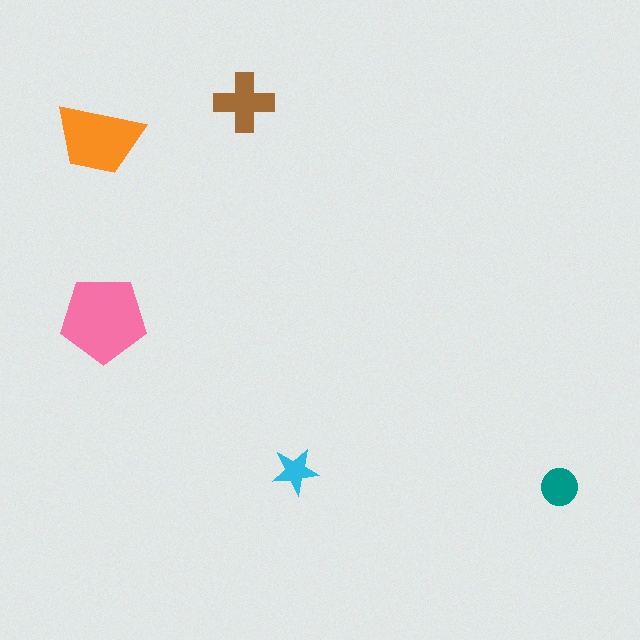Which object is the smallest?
The cyan star.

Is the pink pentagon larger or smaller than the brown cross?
Larger.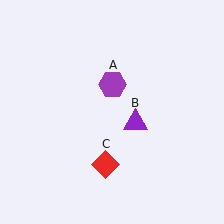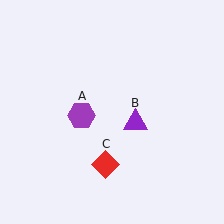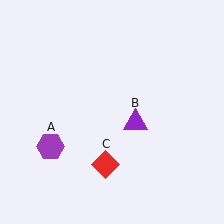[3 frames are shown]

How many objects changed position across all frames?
1 object changed position: purple hexagon (object A).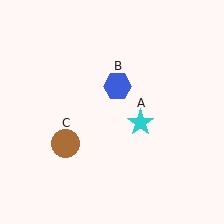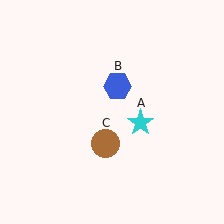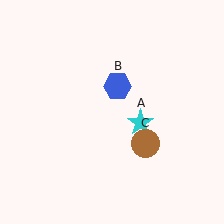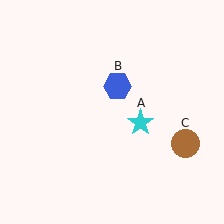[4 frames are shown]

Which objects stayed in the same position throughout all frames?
Cyan star (object A) and blue hexagon (object B) remained stationary.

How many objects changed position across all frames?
1 object changed position: brown circle (object C).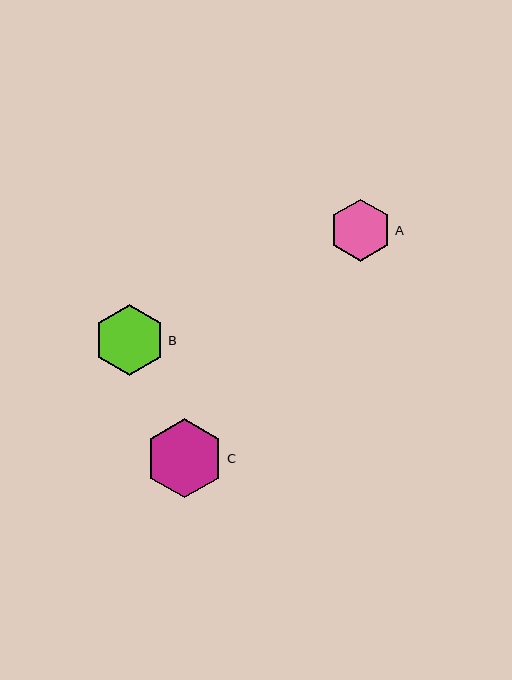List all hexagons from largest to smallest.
From largest to smallest: C, B, A.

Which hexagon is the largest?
Hexagon C is the largest with a size of approximately 79 pixels.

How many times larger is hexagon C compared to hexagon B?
Hexagon C is approximately 1.1 times the size of hexagon B.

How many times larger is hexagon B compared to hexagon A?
Hexagon B is approximately 1.1 times the size of hexagon A.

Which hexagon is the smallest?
Hexagon A is the smallest with a size of approximately 63 pixels.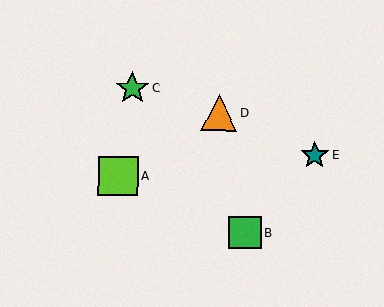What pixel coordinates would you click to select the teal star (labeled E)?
Click at (315, 155) to select the teal star E.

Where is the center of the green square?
The center of the green square is at (244, 232).